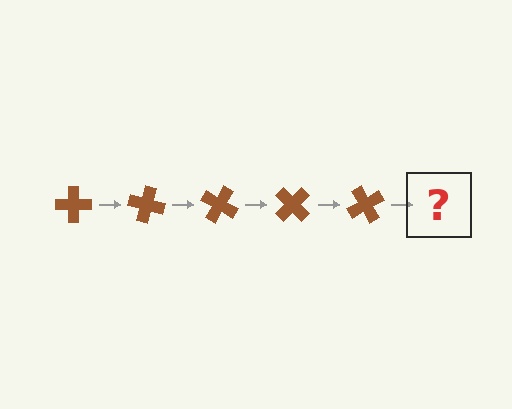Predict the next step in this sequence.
The next step is a brown cross rotated 75 degrees.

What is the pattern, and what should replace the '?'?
The pattern is that the cross rotates 15 degrees each step. The '?' should be a brown cross rotated 75 degrees.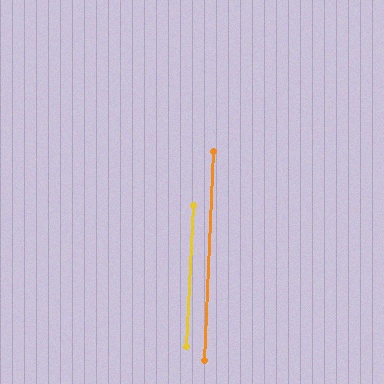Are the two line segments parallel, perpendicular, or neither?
Parallel — their directions differ by only 0.5°.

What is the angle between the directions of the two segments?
Approximately 0 degrees.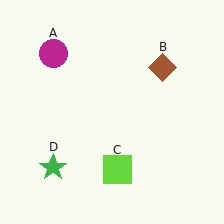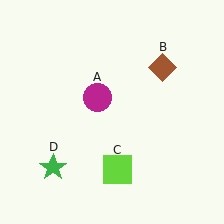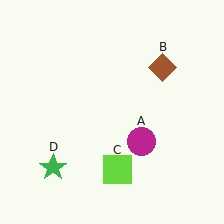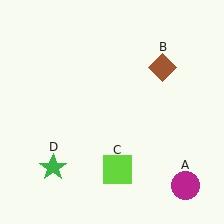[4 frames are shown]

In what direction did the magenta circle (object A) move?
The magenta circle (object A) moved down and to the right.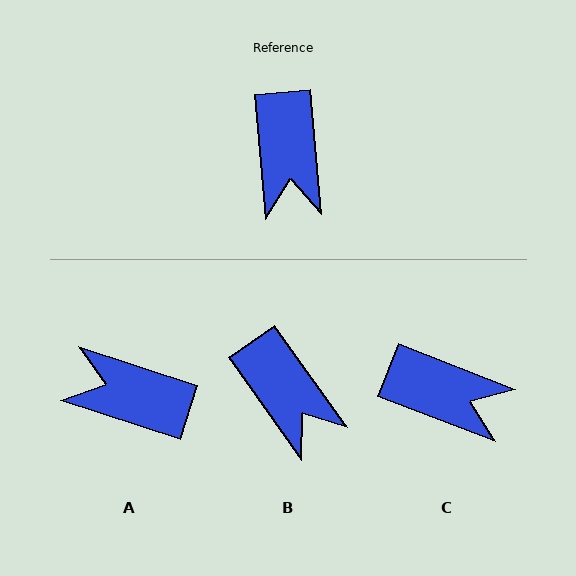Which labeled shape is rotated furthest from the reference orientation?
A, about 113 degrees away.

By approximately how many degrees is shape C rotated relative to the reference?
Approximately 64 degrees counter-clockwise.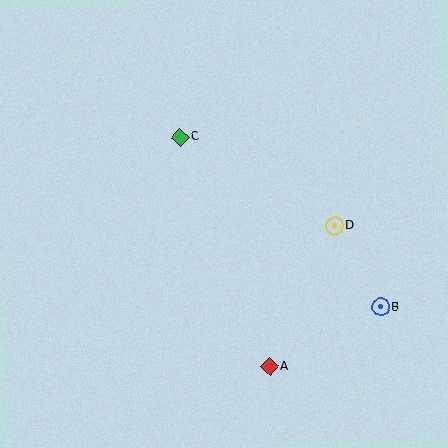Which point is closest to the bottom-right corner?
Point B is closest to the bottom-right corner.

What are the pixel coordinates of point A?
Point A is at (269, 367).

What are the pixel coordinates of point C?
Point C is at (180, 138).